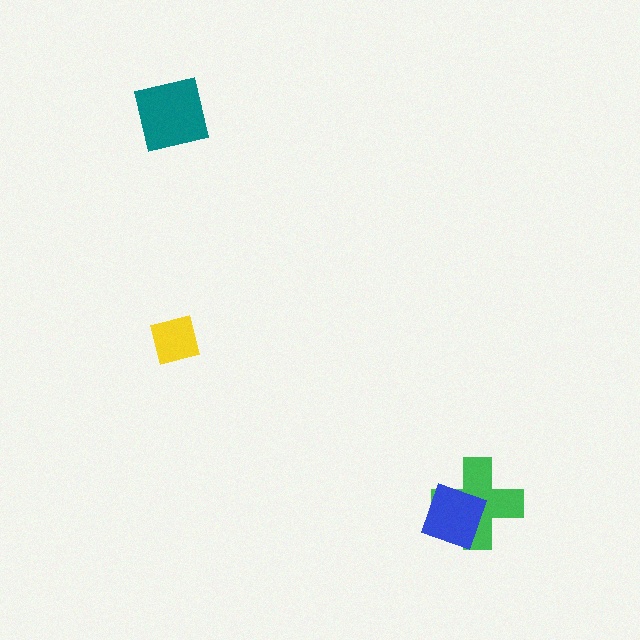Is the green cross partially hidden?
Yes, it is partially covered by another shape.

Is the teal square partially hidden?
No, no other shape covers it.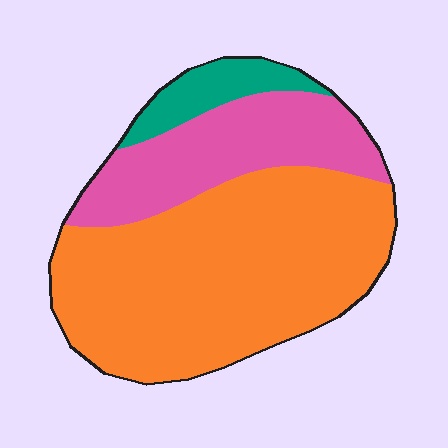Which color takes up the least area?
Teal, at roughly 10%.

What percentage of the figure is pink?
Pink takes up about one quarter (1/4) of the figure.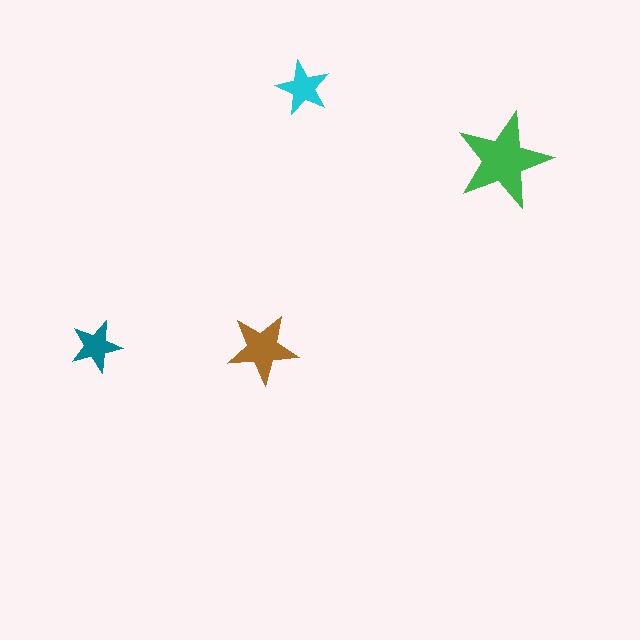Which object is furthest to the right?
The green star is rightmost.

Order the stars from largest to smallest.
the green one, the brown one, the cyan one, the teal one.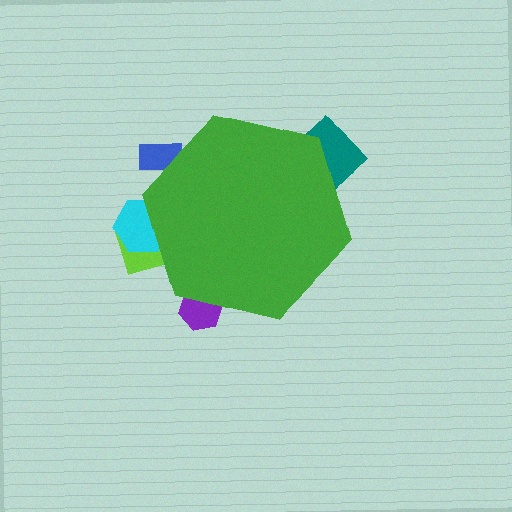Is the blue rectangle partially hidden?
Yes, the blue rectangle is partially hidden behind the green hexagon.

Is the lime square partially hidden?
Yes, the lime square is partially hidden behind the green hexagon.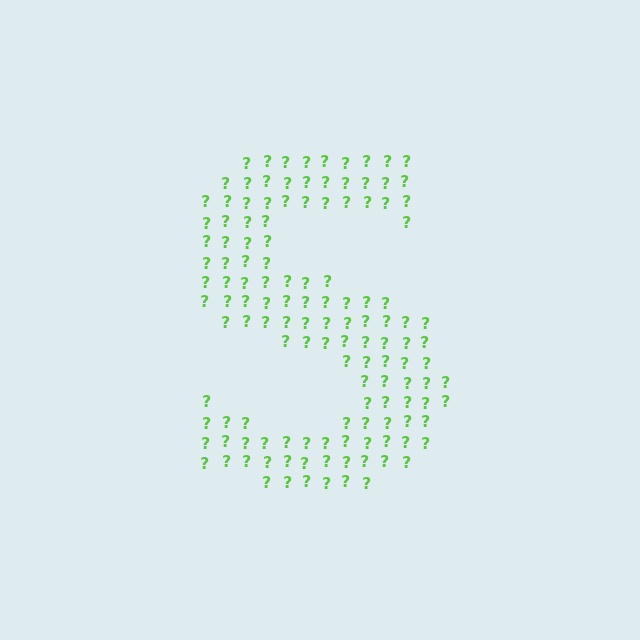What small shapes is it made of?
It is made of small question marks.